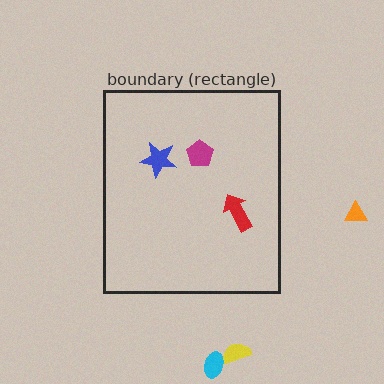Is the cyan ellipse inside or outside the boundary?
Outside.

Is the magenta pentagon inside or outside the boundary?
Inside.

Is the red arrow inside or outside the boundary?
Inside.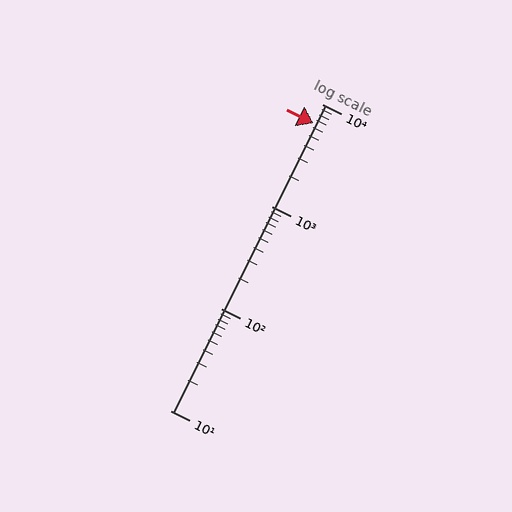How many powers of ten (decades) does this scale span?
The scale spans 3 decades, from 10 to 10000.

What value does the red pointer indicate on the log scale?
The pointer indicates approximately 6500.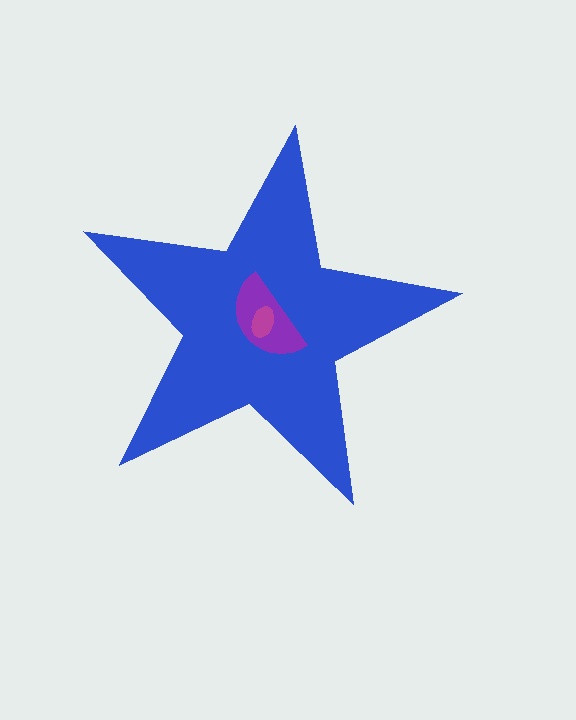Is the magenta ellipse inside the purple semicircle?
Yes.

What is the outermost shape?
The blue star.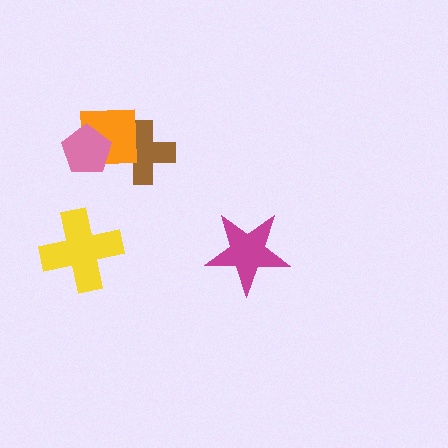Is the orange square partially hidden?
Yes, it is partially covered by another shape.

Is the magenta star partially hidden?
No, no other shape covers it.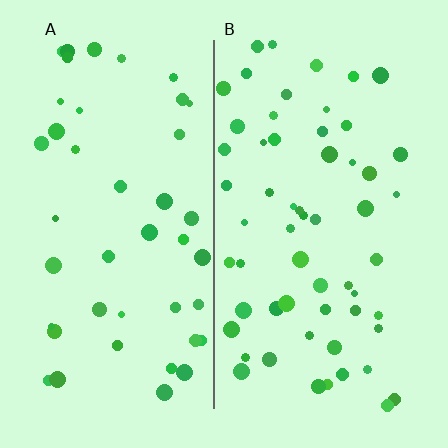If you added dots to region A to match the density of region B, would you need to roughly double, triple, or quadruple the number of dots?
Approximately double.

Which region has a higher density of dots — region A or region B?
B (the right).